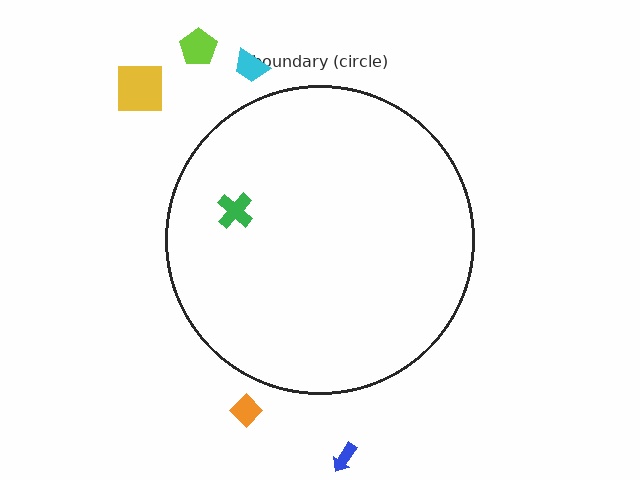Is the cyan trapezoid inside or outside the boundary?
Outside.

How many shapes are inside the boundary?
1 inside, 5 outside.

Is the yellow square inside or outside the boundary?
Outside.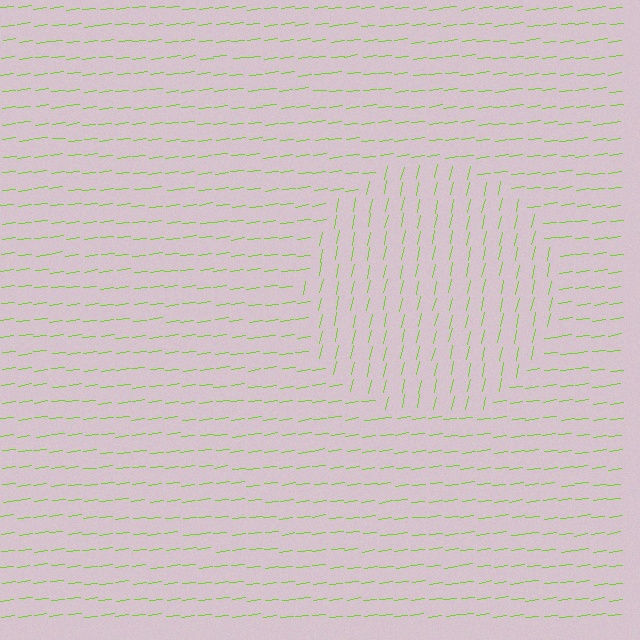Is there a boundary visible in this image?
Yes, there is a texture boundary formed by a change in line orientation.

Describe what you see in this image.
The image is filled with small lime line segments. A circle region in the image has lines oriented differently from the surrounding lines, creating a visible texture boundary.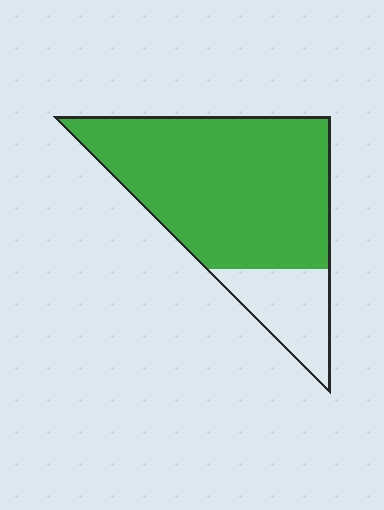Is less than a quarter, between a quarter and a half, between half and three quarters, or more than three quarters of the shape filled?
More than three quarters.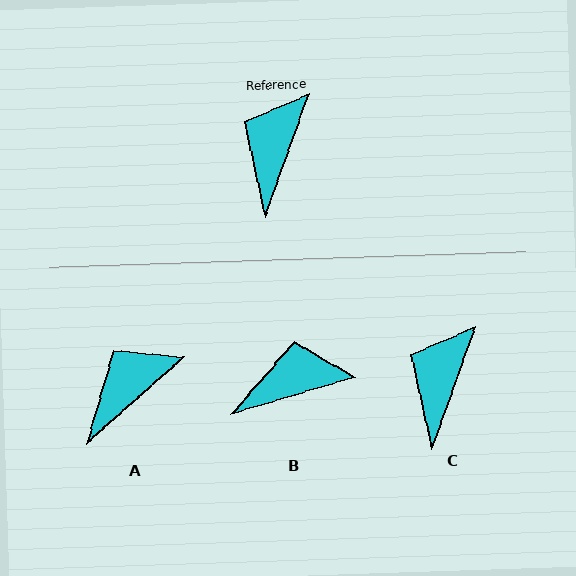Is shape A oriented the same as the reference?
No, it is off by about 28 degrees.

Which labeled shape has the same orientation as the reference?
C.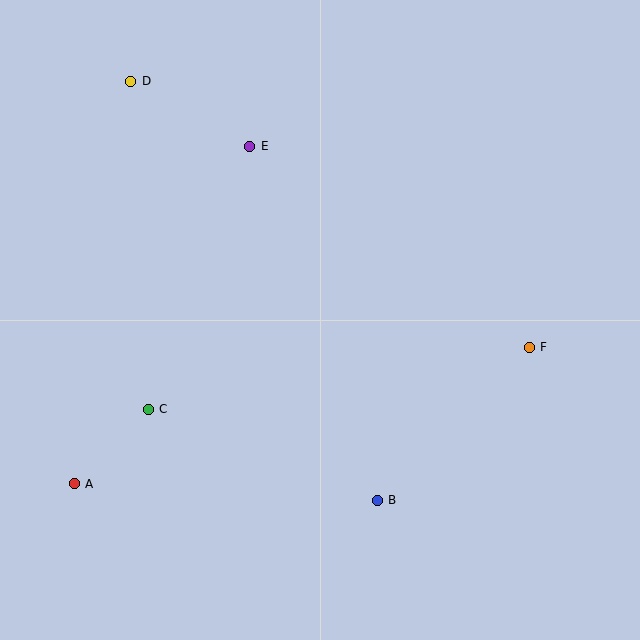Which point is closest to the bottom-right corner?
Point B is closest to the bottom-right corner.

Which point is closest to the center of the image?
Point E at (250, 146) is closest to the center.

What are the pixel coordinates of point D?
Point D is at (131, 81).